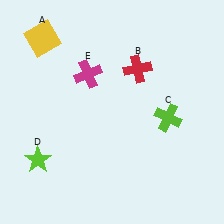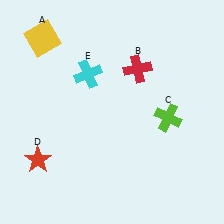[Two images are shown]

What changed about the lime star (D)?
In Image 1, D is lime. In Image 2, it changed to red.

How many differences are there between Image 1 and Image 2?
There are 2 differences between the two images.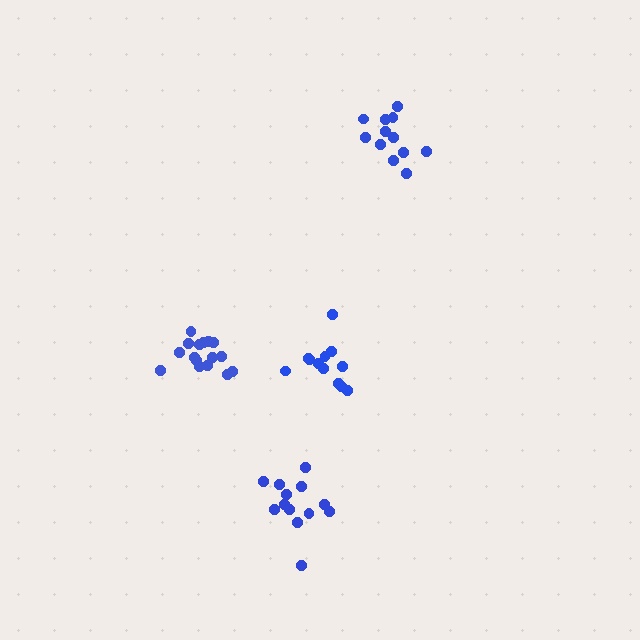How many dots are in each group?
Group 1: 13 dots, Group 2: 12 dots, Group 3: 16 dots, Group 4: 13 dots (54 total).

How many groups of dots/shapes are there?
There are 4 groups.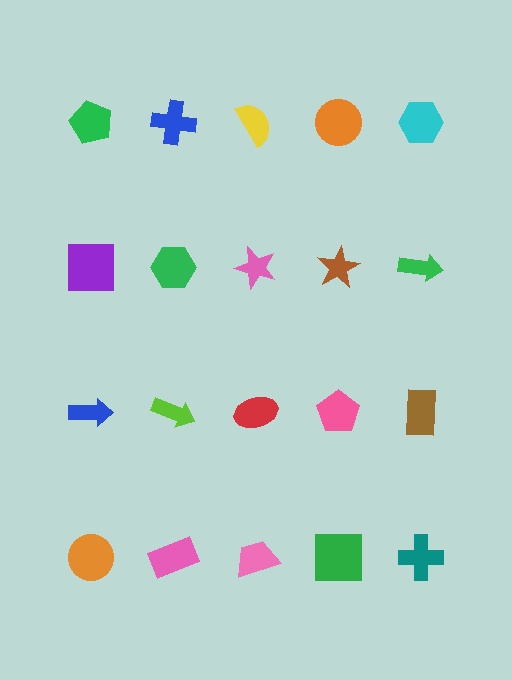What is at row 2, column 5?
A green arrow.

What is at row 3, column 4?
A pink pentagon.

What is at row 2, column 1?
A purple square.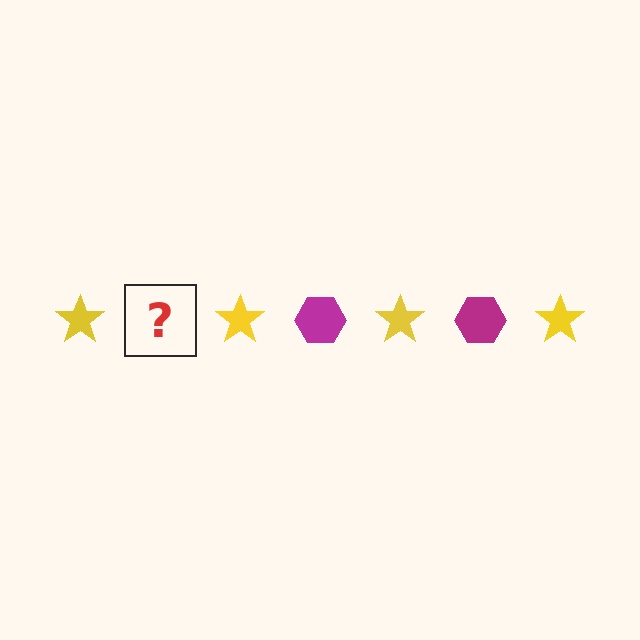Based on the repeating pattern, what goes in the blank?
The blank should be a magenta hexagon.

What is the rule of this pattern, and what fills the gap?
The rule is that the pattern alternates between yellow star and magenta hexagon. The gap should be filled with a magenta hexagon.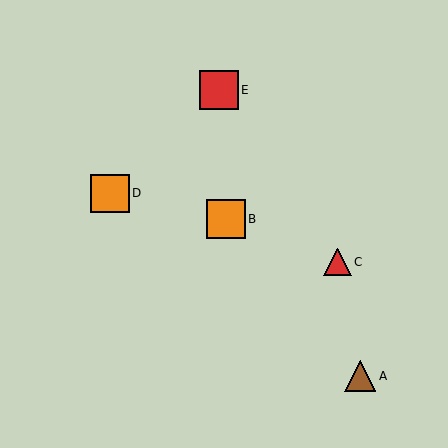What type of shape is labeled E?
Shape E is a red square.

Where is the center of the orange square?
The center of the orange square is at (226, 219).